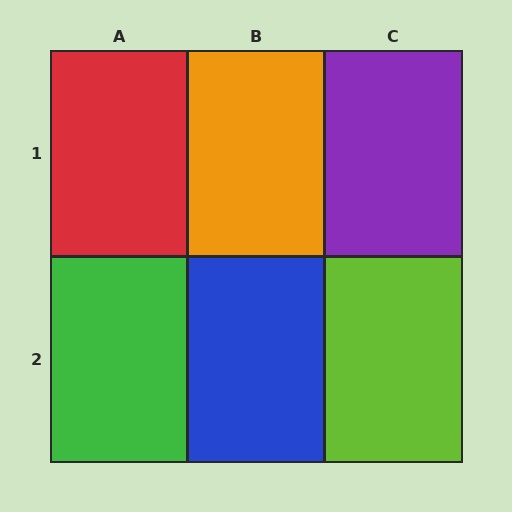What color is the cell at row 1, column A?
Red.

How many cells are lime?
1 cell is lime.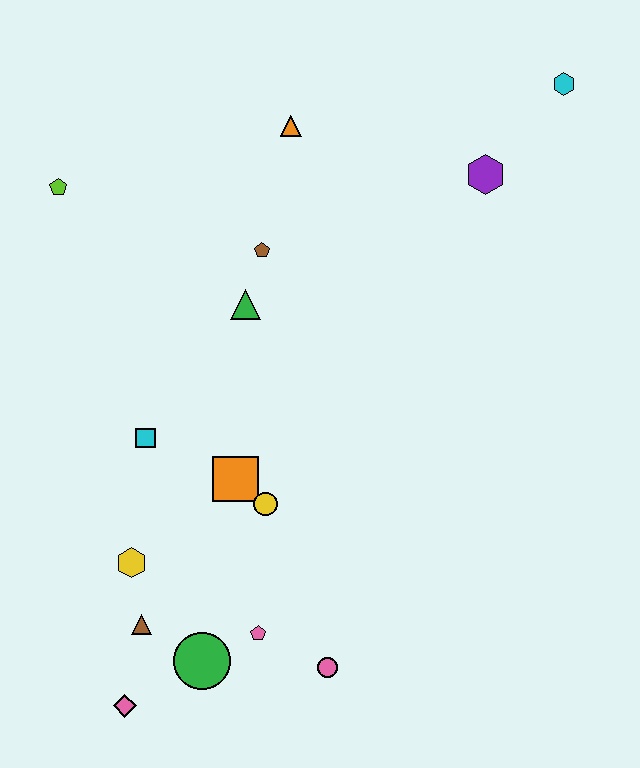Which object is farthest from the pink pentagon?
The cyan hexagon is farthest from the pink pentagon.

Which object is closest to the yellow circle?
The orange square is closest to the yellow circle.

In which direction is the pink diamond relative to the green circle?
The pink diamond is to the left of the green circle.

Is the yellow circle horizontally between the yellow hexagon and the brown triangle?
No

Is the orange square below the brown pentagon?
Yes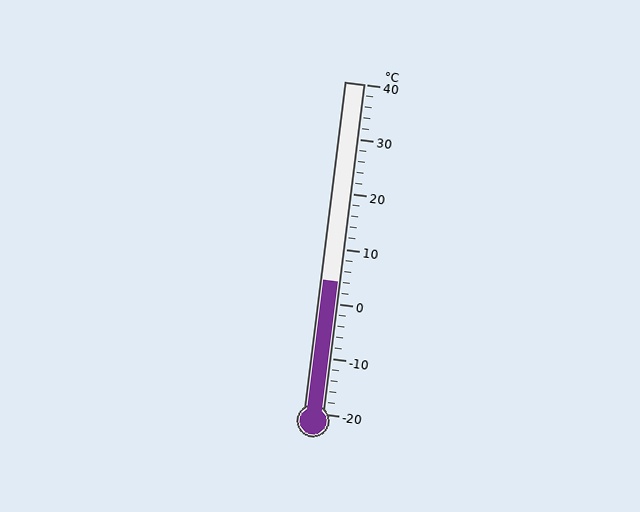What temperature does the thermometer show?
The thermometer shows approximately 4°C.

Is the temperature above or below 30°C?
The temperature is below 30°C.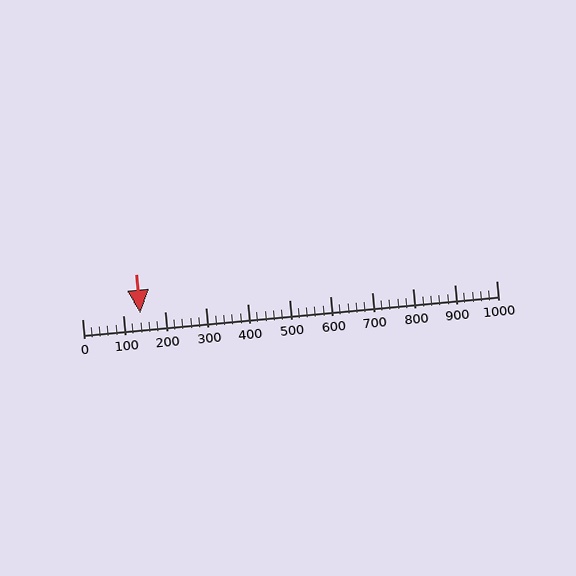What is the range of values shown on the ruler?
The ruler shows values from 0 to 1000.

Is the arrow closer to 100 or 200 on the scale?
The arrow is closer to 100.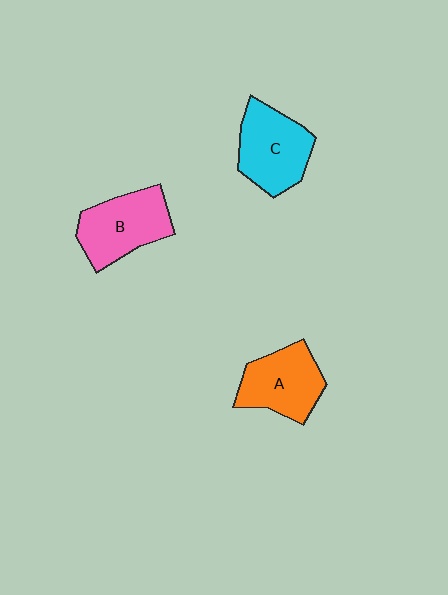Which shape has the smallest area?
Shape A (orange).